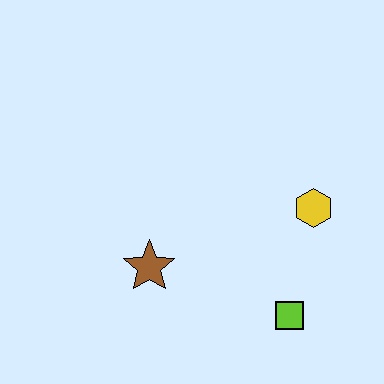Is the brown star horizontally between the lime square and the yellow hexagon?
No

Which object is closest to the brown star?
The lime square is closest to the brown star.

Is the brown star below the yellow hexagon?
Yes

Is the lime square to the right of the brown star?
Yes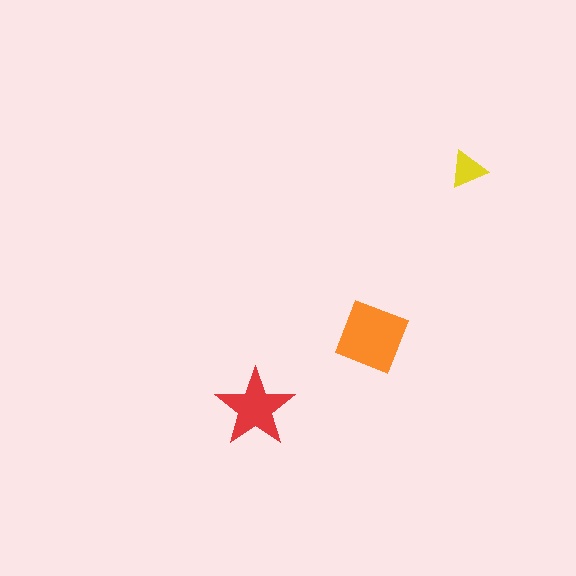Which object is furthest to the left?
The red star is leftmost.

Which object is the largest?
The orange diamond.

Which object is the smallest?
The yellow triangle.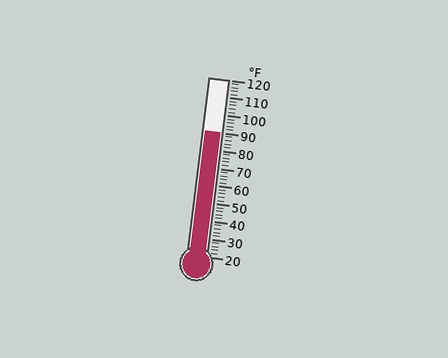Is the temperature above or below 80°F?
The temperature is above 80°F.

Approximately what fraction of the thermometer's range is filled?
The thermometer is filled to approximately 70% of its range.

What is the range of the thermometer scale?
The thermometer scale ranges from 20°F to 120°F.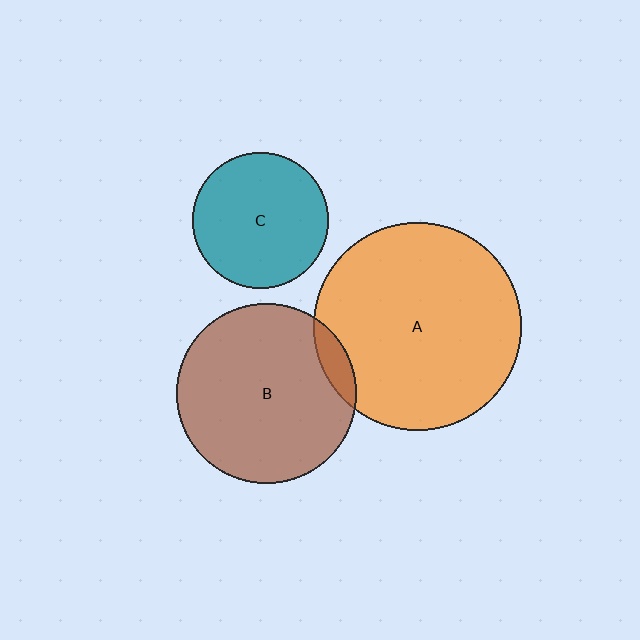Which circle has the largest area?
Circle A (orange).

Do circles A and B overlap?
Yes.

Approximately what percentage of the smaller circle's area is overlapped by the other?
Approximately 10%.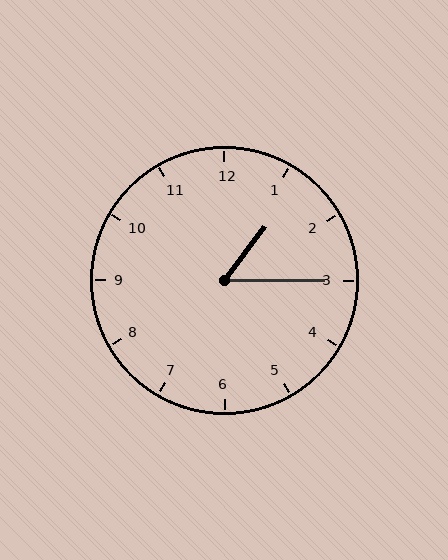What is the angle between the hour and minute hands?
Approximately 52 degrees.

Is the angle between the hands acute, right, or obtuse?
It is acute.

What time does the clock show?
1:15.